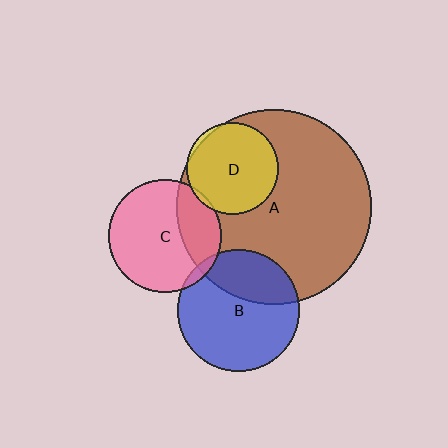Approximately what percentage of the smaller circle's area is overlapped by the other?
Approximately 30%.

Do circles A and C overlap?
Yes.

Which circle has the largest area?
Circle A (brown).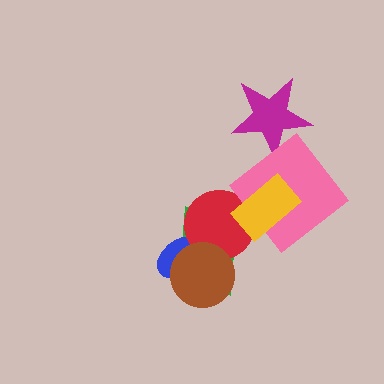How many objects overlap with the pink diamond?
1 object overlaps with the pink diamond.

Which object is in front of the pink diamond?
The yellow rectangle is in front of the pink diamond.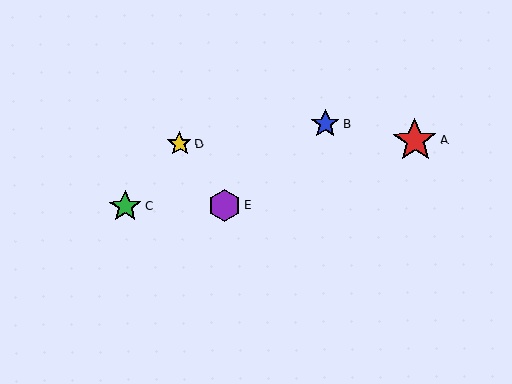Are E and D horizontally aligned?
No, E is at y≈206 and D is at y≈143.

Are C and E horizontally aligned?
Yes, both are at y≈207.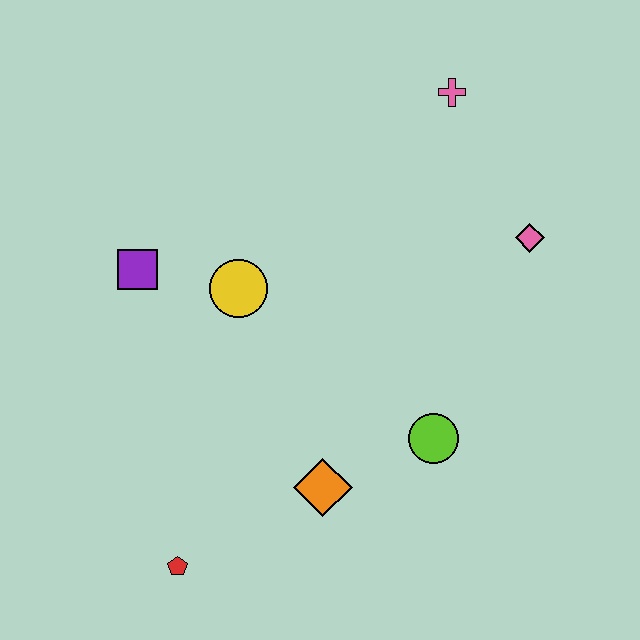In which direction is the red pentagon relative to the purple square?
The red pentagon is below the purple square.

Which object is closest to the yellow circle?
The purple square is closest to the yellow circle.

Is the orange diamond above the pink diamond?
No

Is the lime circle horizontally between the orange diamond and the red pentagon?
No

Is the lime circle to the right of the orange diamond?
Yes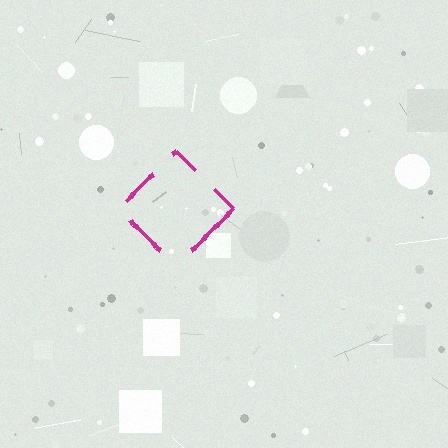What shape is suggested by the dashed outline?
The dashed outline suggests a diamond.